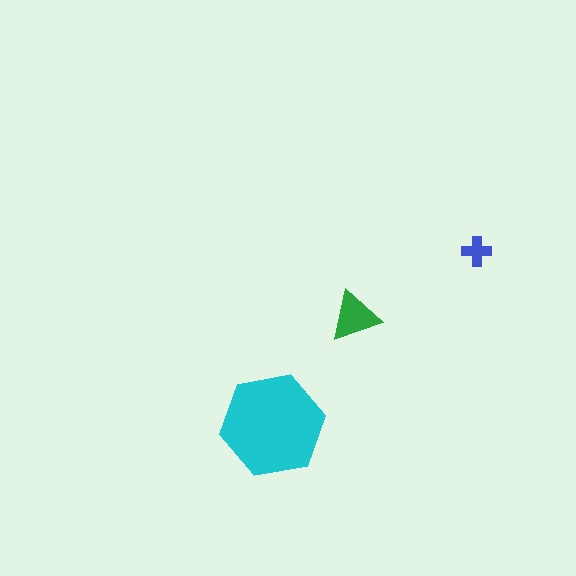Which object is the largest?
The cyan hexagon.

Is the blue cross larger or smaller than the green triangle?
Smaller.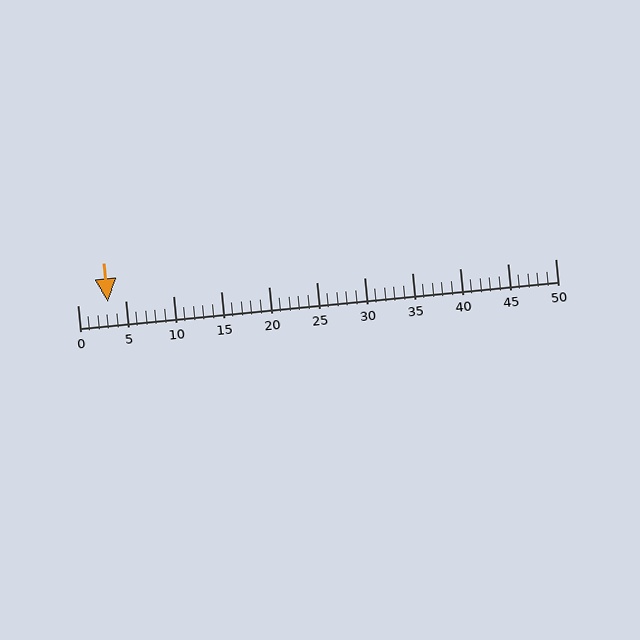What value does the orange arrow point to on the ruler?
The orange arrow points to approximately 3.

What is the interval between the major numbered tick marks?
The major tick marks are spaced 5 units apart.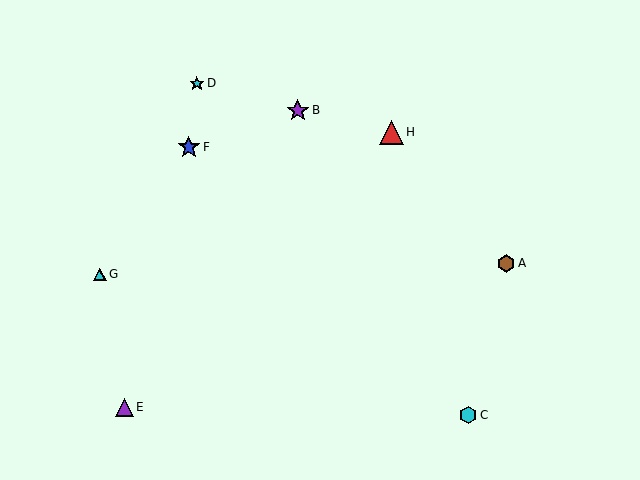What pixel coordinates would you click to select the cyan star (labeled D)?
Click at (197, 83) to select the cyan star D.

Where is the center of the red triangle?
The center of the red triangle is at (391, 132).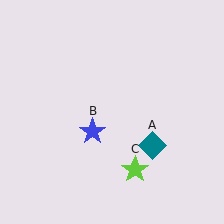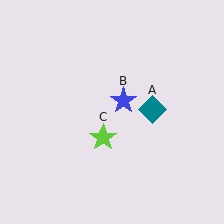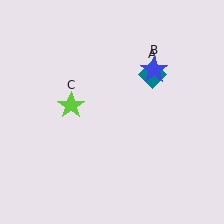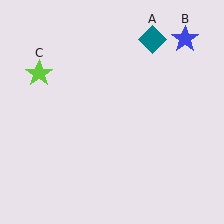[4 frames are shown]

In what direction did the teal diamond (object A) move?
The teal diamond (object A) moved up.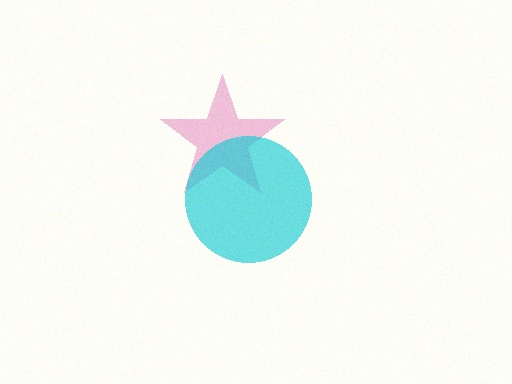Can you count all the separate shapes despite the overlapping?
Yes, there are 2 separate shapes.